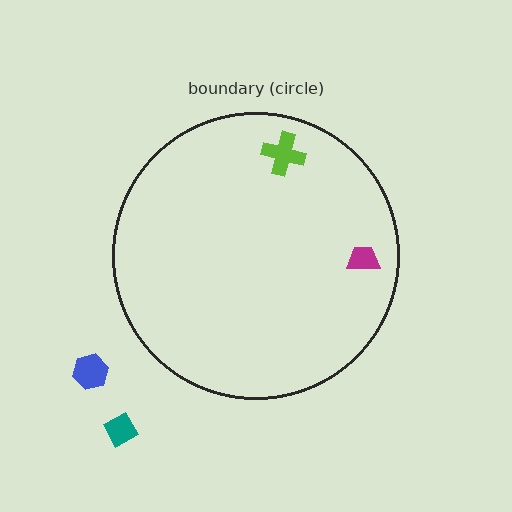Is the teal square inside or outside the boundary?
Outside.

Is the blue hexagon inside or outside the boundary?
Outside.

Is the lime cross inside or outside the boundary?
Inside.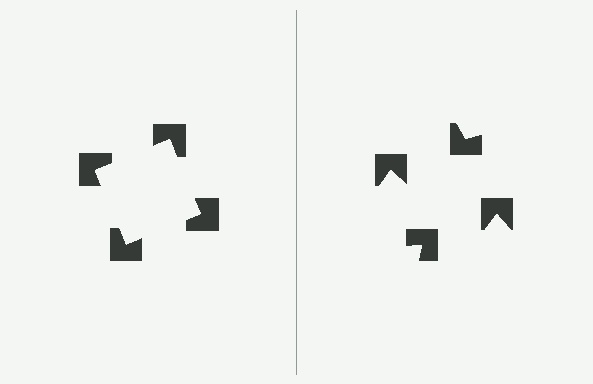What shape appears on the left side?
An illusory square.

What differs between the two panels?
The notched squares are positioned identically on both sides; only the wedge orientations differ. On the left they align to a square; on the right they are misaligned.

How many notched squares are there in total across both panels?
8 — 4 on each side.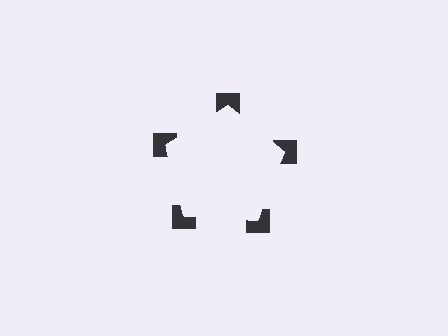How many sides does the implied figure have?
5 sides.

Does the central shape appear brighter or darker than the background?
It typically appears slightly brighter than the background, even though no actual brightness change is drawn.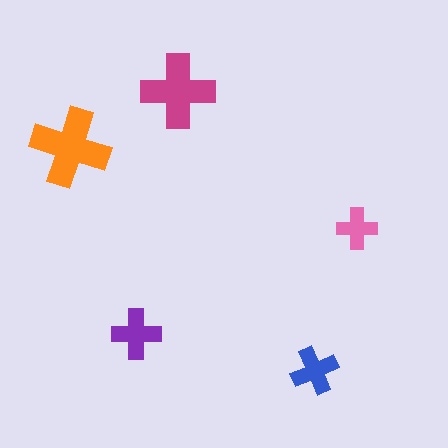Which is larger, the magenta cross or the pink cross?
The magenta one.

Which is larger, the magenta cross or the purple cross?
The magenta one.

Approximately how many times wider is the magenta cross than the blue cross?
About 1.5 times wider.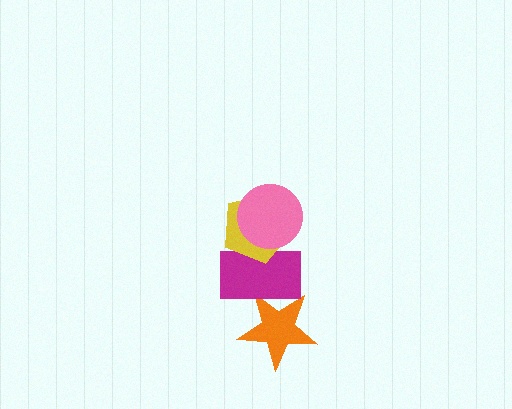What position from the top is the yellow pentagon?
The yellow pentagon is 2nd from the top.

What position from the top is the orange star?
The orange star is 4th from the top.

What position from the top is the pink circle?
The pink circle is 1st from the top.